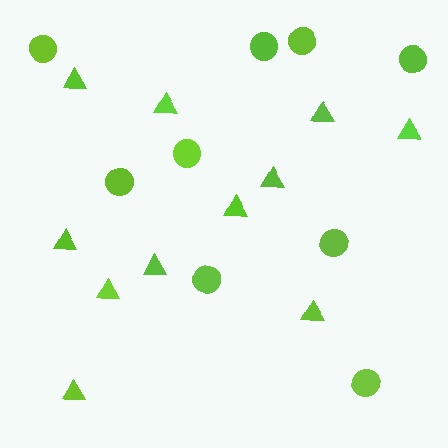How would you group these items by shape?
There are 2 groups: one group of triangles (11) and one group of circles (9).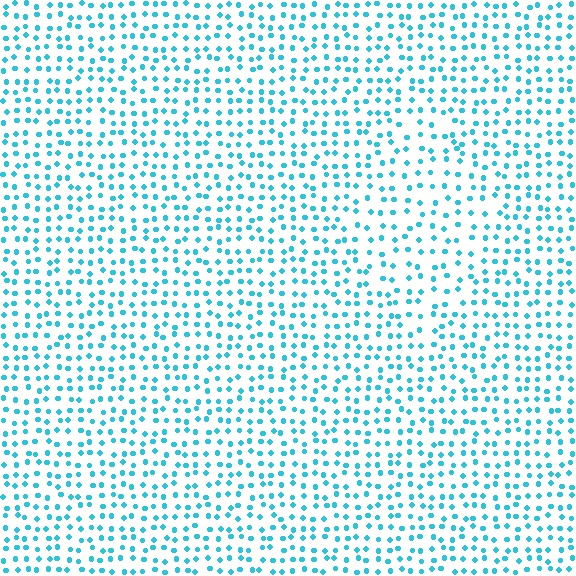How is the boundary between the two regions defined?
The boundary is defined by a change in element density (approximately 1.5x ratio). All elements are the same color, size, and shape.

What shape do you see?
I see a diamond.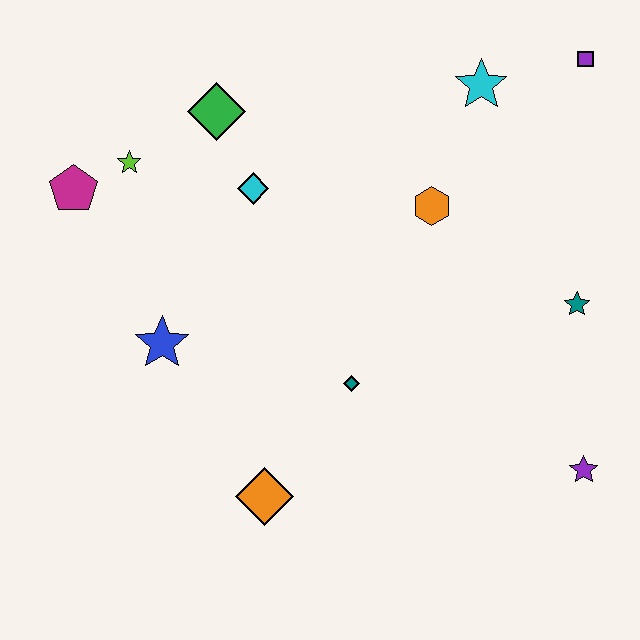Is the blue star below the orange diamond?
No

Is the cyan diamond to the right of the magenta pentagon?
Yes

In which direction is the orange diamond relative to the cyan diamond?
The orange diamond is below the cyan diamond.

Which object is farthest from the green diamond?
The purple star is farthest from the green diamond.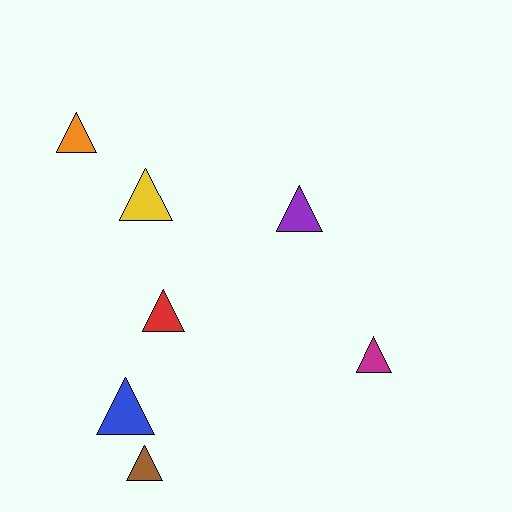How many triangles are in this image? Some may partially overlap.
There are 7 triangles.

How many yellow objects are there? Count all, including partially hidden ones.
There is 1 yellow object.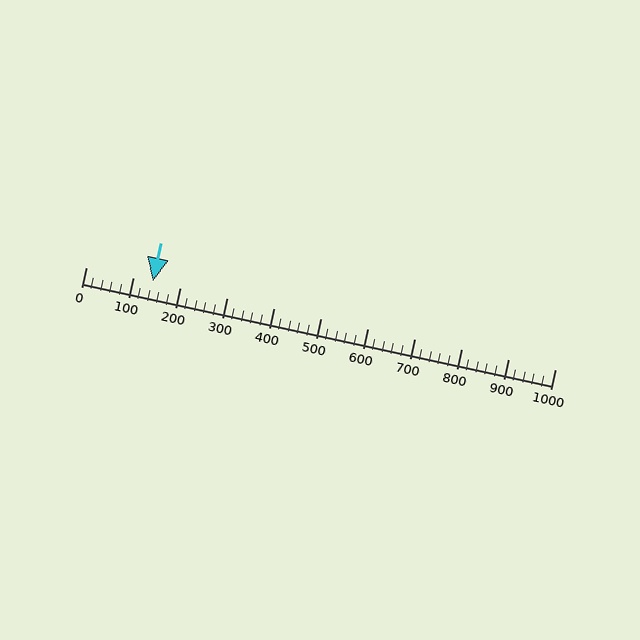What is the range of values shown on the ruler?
The ruler shows values from 0 to 1000.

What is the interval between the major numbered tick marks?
The major tick marks are spaced 100 units apart.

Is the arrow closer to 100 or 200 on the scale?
The arrow is closer to 100.